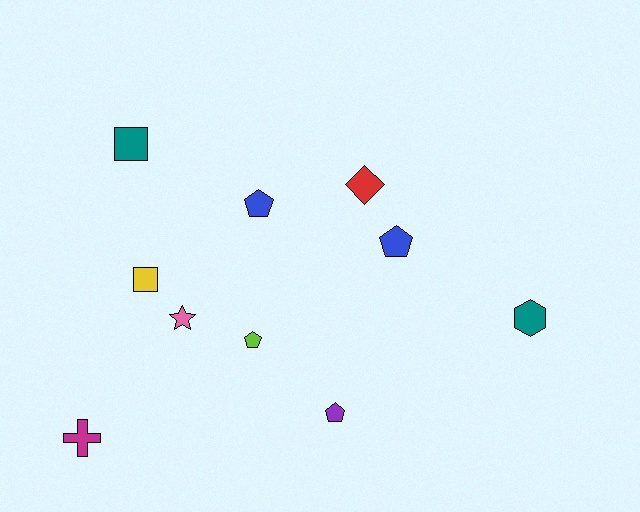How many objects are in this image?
There are 10 objects.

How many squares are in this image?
There are 2 squares.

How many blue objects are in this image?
There are 2 blue objects.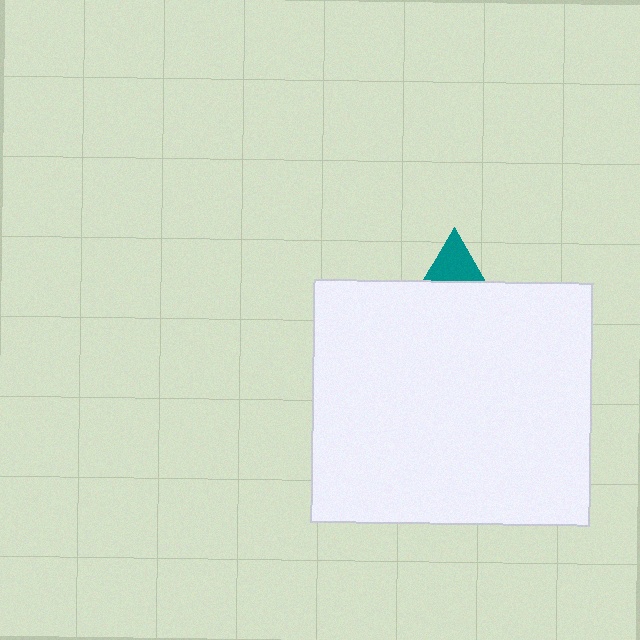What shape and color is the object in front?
The object in front is a white rectangle.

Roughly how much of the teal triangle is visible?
A small part of it is visible (roughly 21%).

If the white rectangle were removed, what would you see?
You would see the complete teal triangle.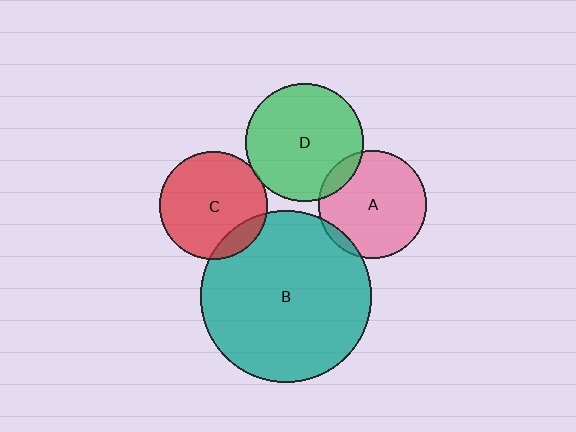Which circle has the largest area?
Circle B (teal).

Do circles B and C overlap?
Yes.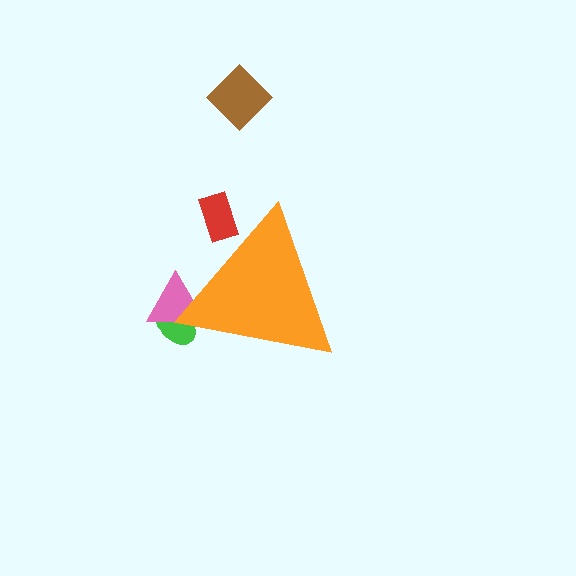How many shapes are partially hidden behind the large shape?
3 shapes are partially hidden.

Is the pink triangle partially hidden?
Yes, the pink triangle is partially hidden behind the orange triangle.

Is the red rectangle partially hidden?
Yes, the red rectangle is partially hidden behind the orange triangle.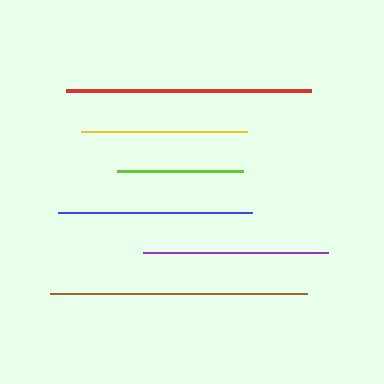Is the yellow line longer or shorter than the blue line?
The blue line is longer than the yellow line.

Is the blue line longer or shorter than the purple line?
The blue line is longer than the purple line.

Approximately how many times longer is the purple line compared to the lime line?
The purple line is approximately 1.5 times the length of the lime line.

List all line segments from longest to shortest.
From longest to shortest: brown, red, blue, purple, yellow, lime.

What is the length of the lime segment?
The lime segment is approximately 126 pixels long.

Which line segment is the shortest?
The lime line is the shortest at approximately 126 pixels.